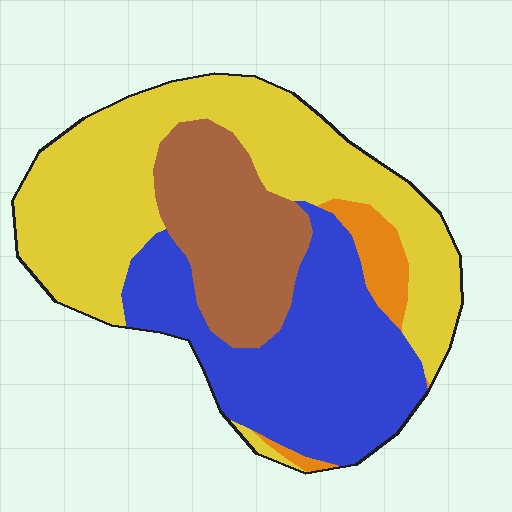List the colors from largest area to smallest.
From largest to smallest: yellow, blue, brown, orange.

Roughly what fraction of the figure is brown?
Brown takes up between a sixth and a third of the figure.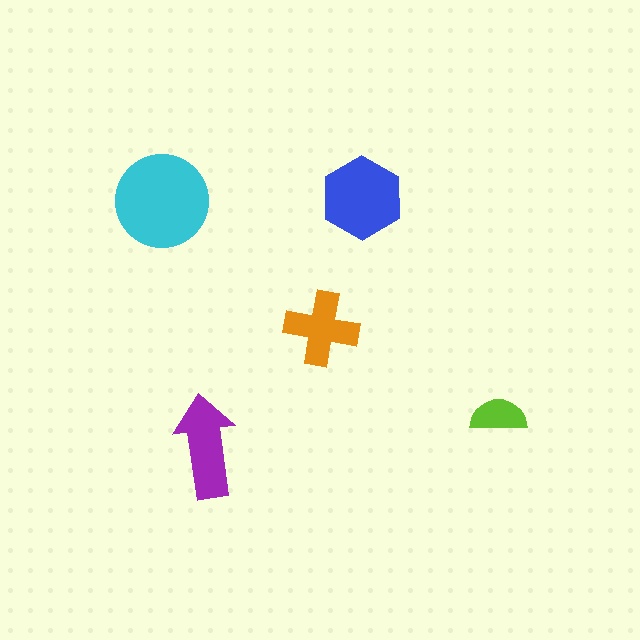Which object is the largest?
The cyan circle.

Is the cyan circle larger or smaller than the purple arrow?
Larger.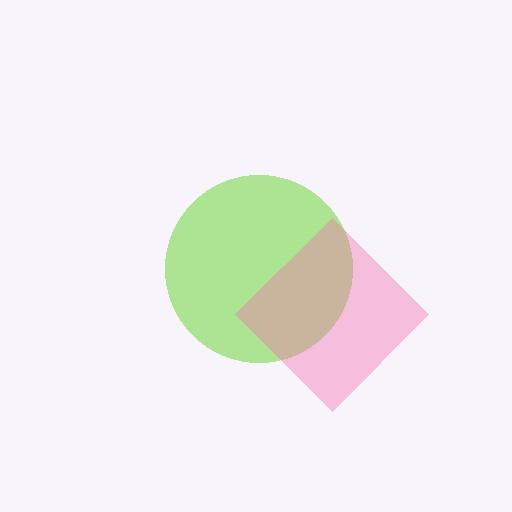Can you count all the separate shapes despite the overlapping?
Yes, there are 2 separate shapes.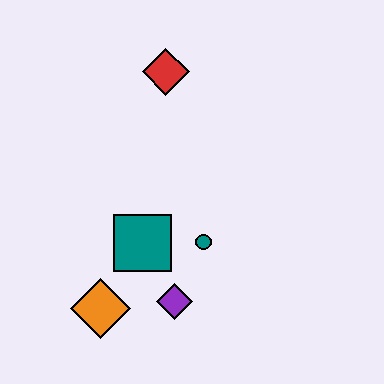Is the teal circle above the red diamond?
No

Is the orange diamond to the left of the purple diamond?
Yes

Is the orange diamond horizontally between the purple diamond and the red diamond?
No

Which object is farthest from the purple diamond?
The red diamond is farthest from the purple diamond.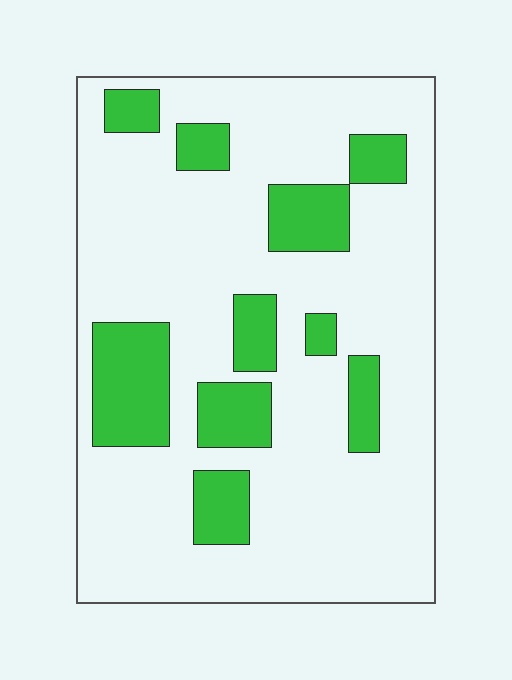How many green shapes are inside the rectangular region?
10.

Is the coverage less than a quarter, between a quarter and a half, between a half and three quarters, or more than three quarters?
Less than a quarter.